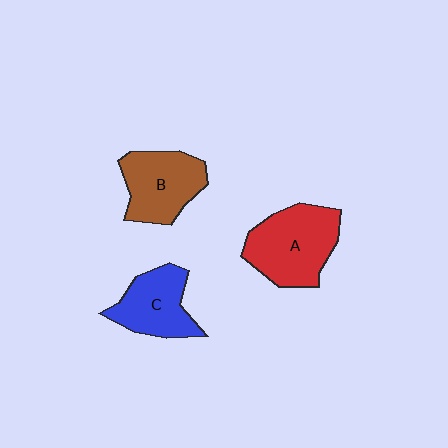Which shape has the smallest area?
Shape C (blue).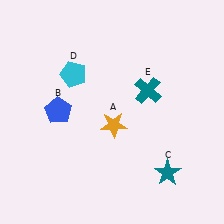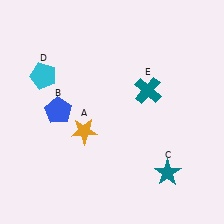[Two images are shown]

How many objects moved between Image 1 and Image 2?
2 objects moved between the two images.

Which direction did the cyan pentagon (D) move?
The cyan pentagon (D) moved left.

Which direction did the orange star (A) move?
The orange star (A) moved left.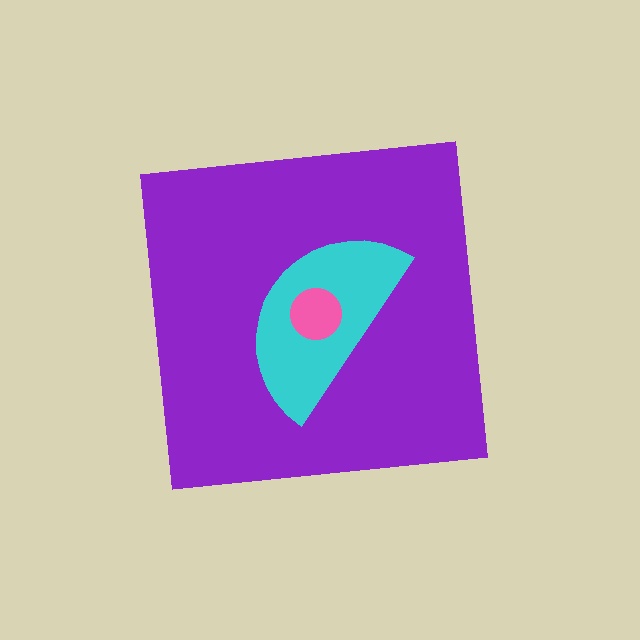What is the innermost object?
The pink circle.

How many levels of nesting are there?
3.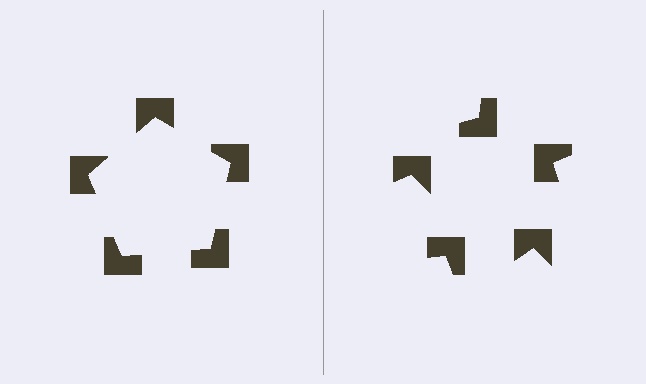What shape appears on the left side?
An illusory pentagon.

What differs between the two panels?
The notched squares are positioned identically on both sides; only the wedge orientations differ. On the left they align to a pentagon; on the right they are misaligned.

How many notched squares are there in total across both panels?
10 — 5 on each side.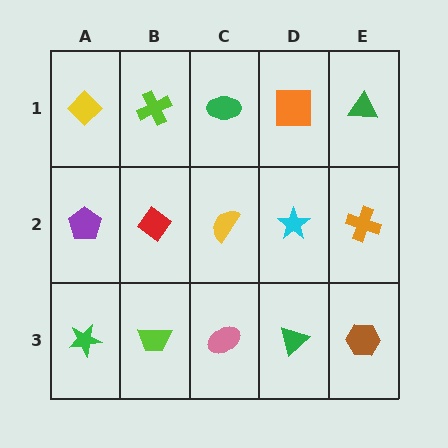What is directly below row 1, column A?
A purple pentagon.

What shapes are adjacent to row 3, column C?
A yellow semicircle (row 2, column C), a lime trapezoid (row 3, column B), a green triangle (row 3, column D).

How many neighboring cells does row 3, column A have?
2.